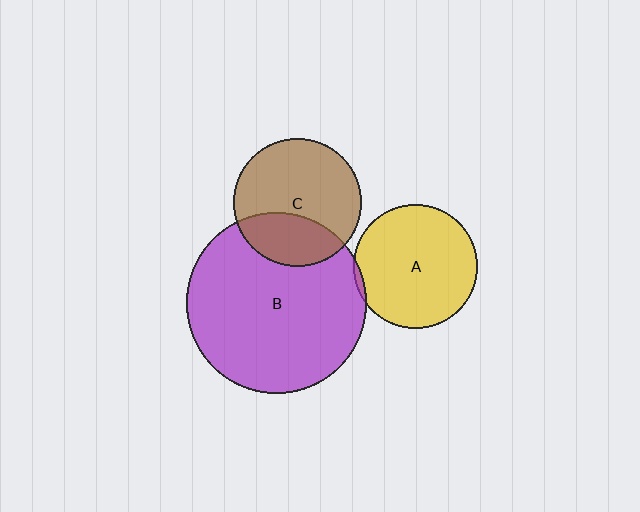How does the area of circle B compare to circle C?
Approximately 2.0 times.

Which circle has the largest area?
Circle B (purple).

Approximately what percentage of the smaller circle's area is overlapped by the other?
Approximately 5%.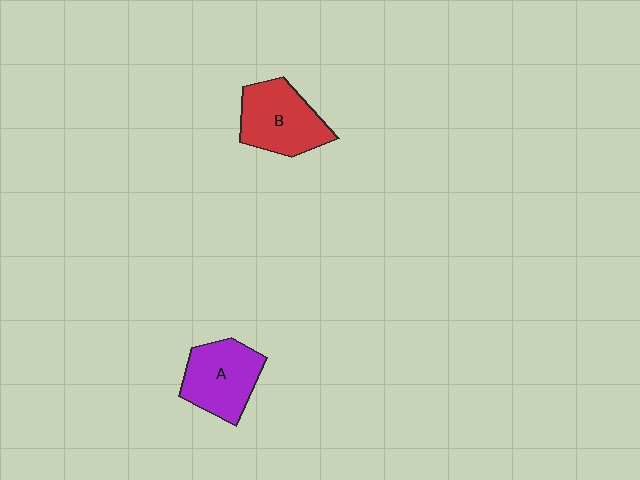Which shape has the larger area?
Shape B (red).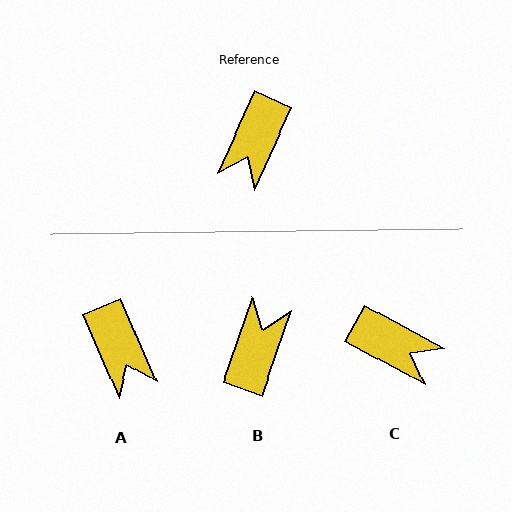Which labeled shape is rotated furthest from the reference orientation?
B, about 174 degrees away.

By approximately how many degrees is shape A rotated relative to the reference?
Approximately 48 degrees counter-clockwise.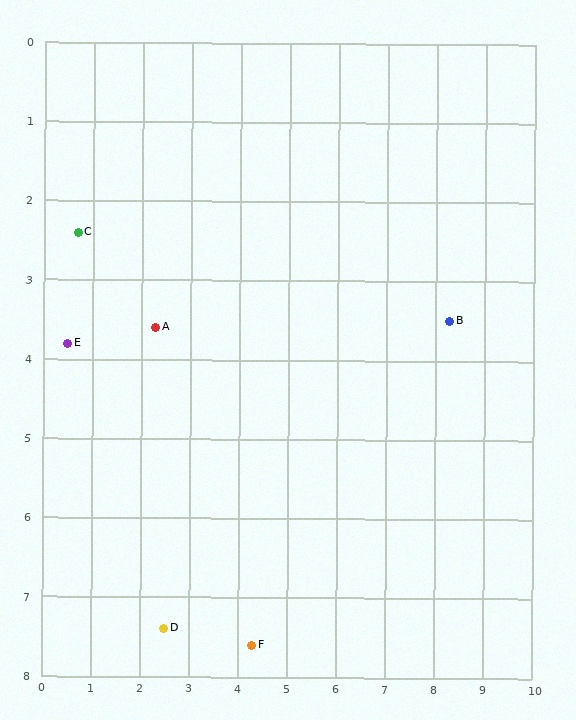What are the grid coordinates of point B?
Point B is at approximately (8.3, 3.5).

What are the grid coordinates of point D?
Point D is at approximately (2.5, 7.4).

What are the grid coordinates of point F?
Point F is at approximately (4.3, 7.6).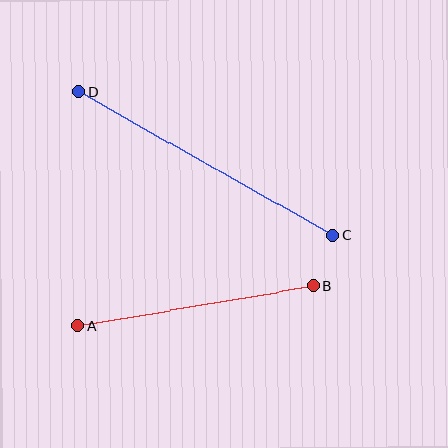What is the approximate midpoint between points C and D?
The midpoint is at approximately (206, 164) pixels.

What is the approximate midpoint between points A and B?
The midpoint is at approximately (195, 306) pixels.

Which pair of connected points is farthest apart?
Points C and D are farthest apart.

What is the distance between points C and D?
The distance is approximately 292 pixels.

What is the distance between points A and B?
The distance is approximately 239 pixels.